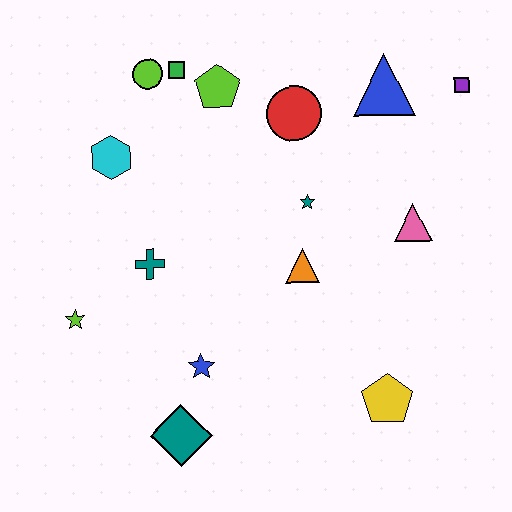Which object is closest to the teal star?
The orange triangle is closest to the teal star.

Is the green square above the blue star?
Yes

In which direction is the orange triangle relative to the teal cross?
The orange triangle is to the right of the teal cross.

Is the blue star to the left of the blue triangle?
Yes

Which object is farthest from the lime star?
The purple square is farthest from the lime star.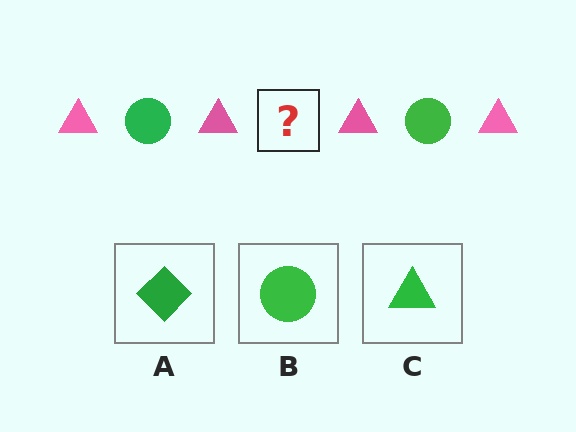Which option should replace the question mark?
Option B.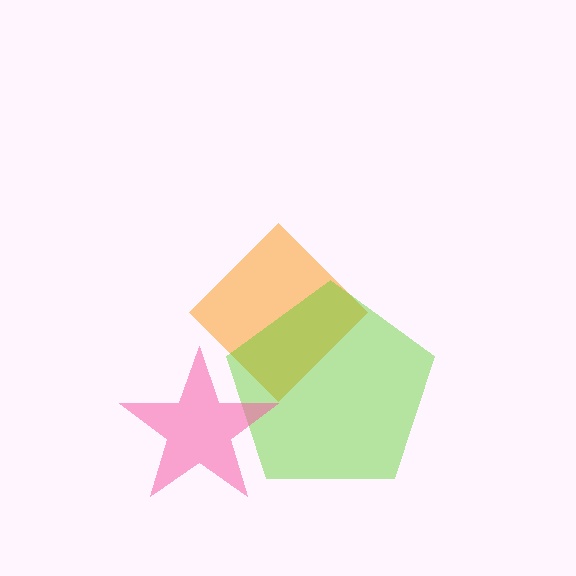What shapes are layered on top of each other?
The layered shapes are: an orange diamond, a lime pentagon, a pink star.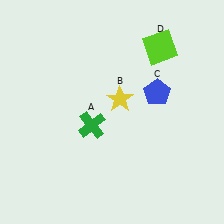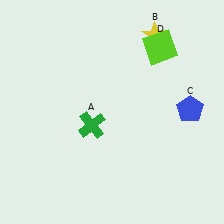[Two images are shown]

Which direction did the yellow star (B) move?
The yellow star (B) moved up.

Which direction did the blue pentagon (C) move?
The blue pentagon (C) moved right.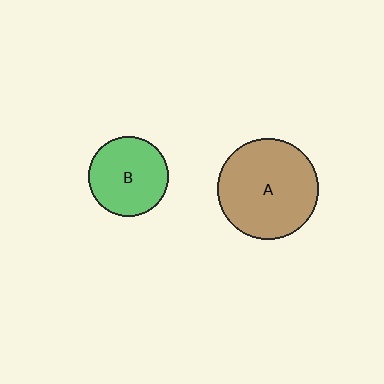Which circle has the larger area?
Circle A (brown).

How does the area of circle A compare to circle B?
Approximately 1.6 times.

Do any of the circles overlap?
No, none of the circles overlap.